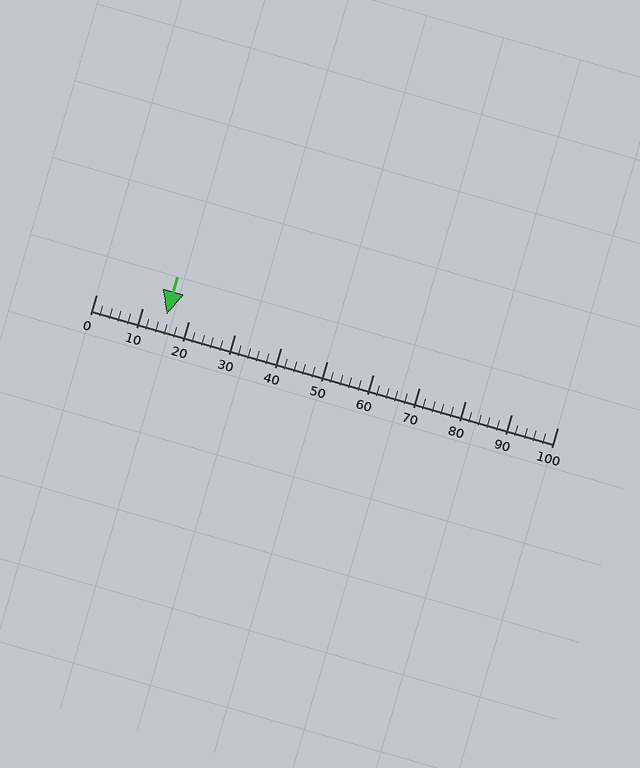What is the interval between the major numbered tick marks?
The major tick marks are spaced 10 units apart.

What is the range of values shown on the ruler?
The ruler shows values from 0 to 100.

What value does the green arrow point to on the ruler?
The green arrow points to approximately 15.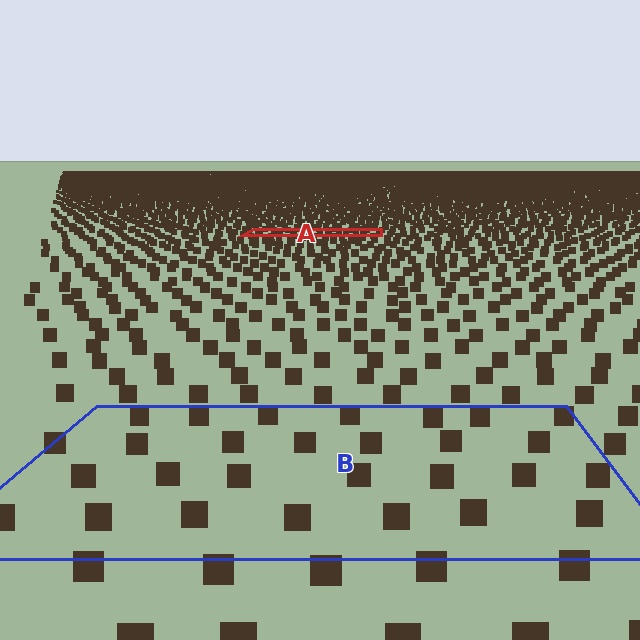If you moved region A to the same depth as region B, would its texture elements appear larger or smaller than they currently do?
They would appear larger. At a closer depth, the same texture elements are projected at a bigger on-screen size.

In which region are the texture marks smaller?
The texture marks are smaller in region A, because it is farther away.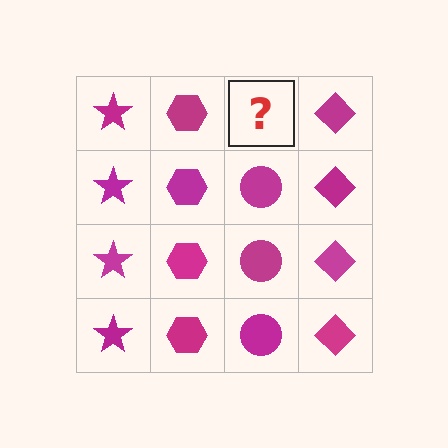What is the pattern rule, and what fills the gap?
The rule is that each column has a consistent shape. The gap should be filled with a magenta circle.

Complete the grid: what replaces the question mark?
The question mark should be replaced with a magenta circle.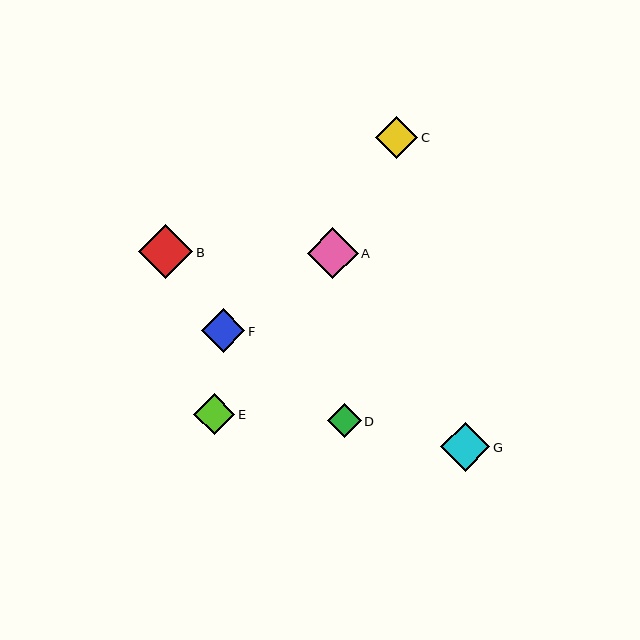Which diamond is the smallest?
Diamond D is the smallest with a size of approximately 33 pixels.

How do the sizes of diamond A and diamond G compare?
Diamond A and diamond G are approximately the same size.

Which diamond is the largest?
Diamond B is the largest with a size of approximately 54 pixels.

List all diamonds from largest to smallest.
From largest to smallest: B, A, G, F, C, E, D.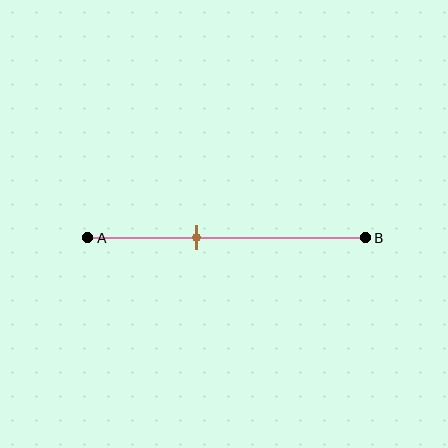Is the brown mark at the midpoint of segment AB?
No, the mark is at about 40% from A, not at the 50% midpoint.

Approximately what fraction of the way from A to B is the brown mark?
The brown mark is approximately 40% of the way from A to B.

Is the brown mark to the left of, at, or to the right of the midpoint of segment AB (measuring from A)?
The brown mark is to the left of the midpoint of segment AB.